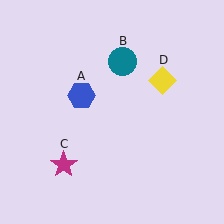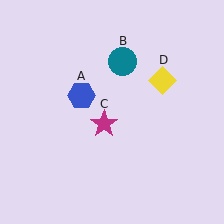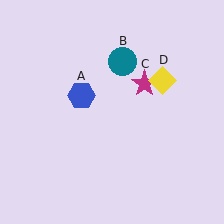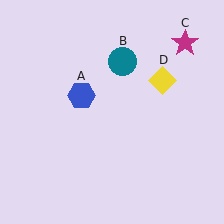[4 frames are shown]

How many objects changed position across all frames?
1 object changed position: magenta star (object C).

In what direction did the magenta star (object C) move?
The magenta star (object C) moved up and to the right.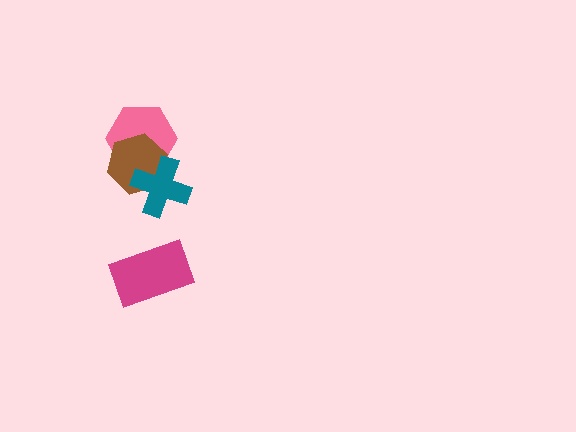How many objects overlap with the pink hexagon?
2 objects overlap with the pink hexagon.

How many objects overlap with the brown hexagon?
2 objects overlap with the brown hexagon.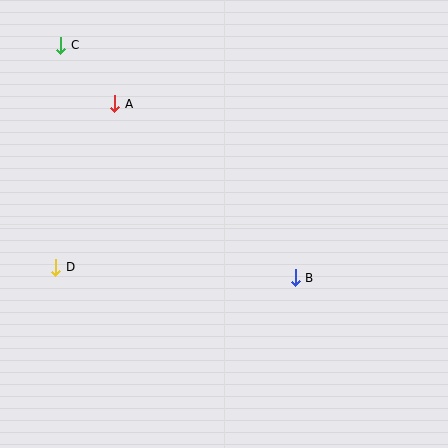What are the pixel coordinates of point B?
Point B is at (295, 278).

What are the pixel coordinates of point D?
Point D is at (56, 267).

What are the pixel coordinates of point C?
Point C is at (61, 45).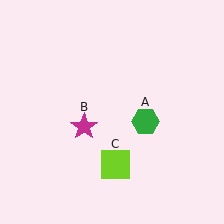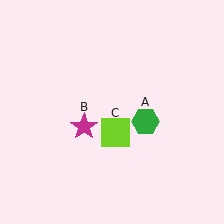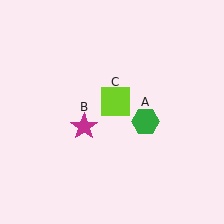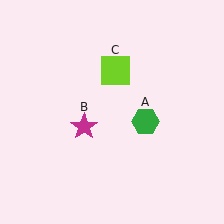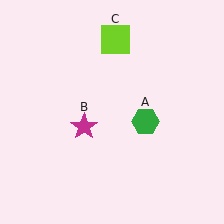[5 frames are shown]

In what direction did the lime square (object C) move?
The lime square (object C) moved up.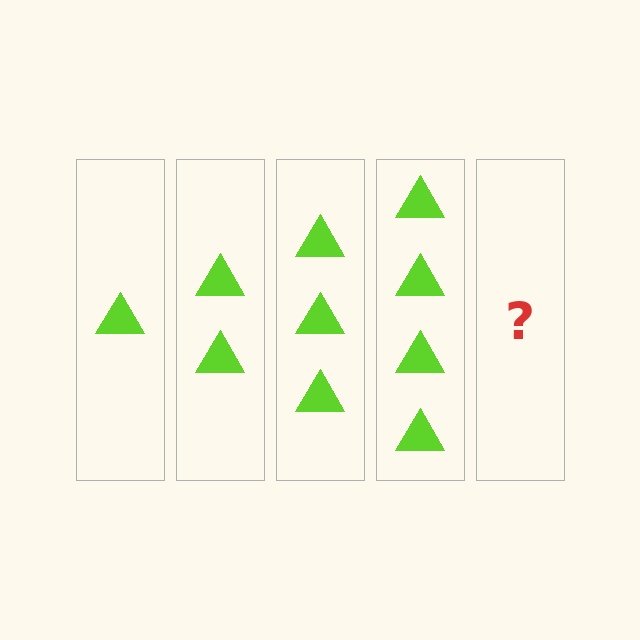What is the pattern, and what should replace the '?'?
The pattern is that each step adds one more triangle. The '?' should be 5 triangles.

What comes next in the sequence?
The next element should be 5 triangles.